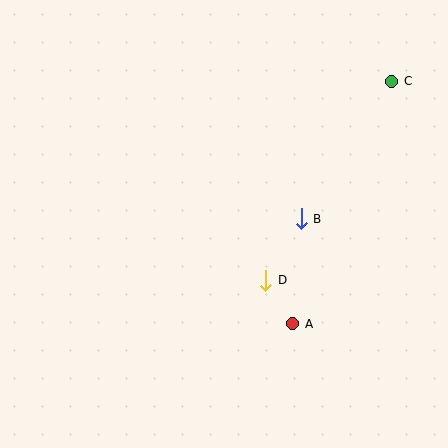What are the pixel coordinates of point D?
Point D is at (266, 280).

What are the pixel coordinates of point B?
Point B is at (301, 219).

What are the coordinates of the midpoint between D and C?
The midpoint between D and C is at (329, 181).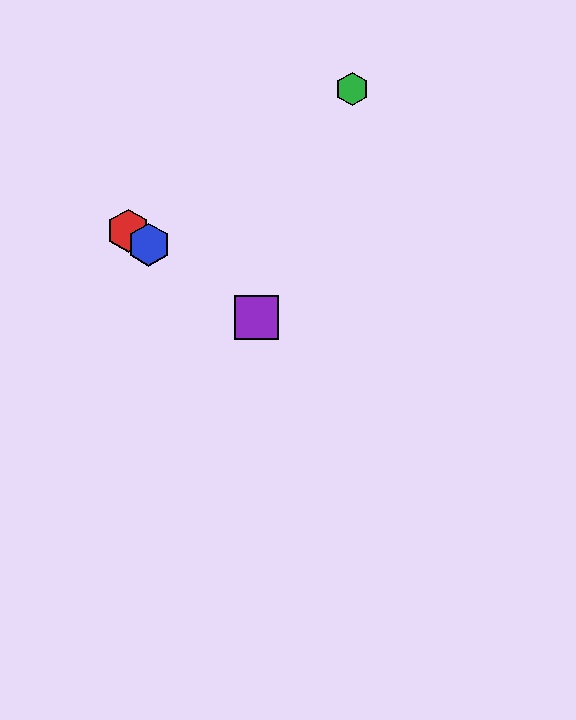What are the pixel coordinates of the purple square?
The purple square is at (256, 317).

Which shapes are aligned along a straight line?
The red hexagon, the blue hexagon, the yellow hexagon, the purple square are aligned along a straight line.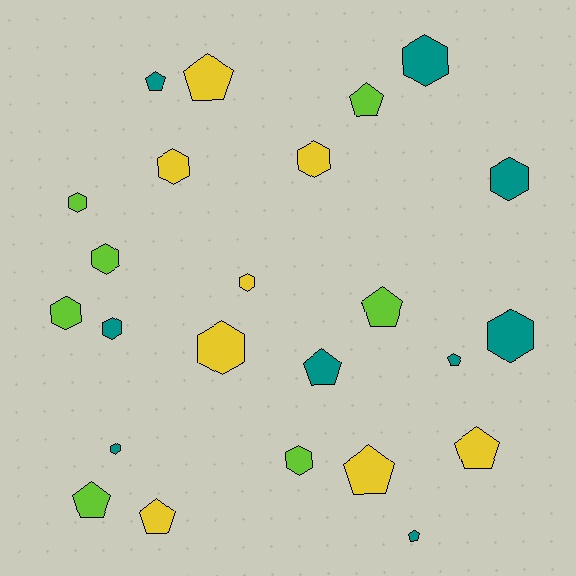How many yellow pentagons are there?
There are 4 yellow pentagons.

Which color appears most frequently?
Teal, with 9 objects.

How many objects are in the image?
There are 24 objects.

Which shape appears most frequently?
Hexagon, with 13 objects.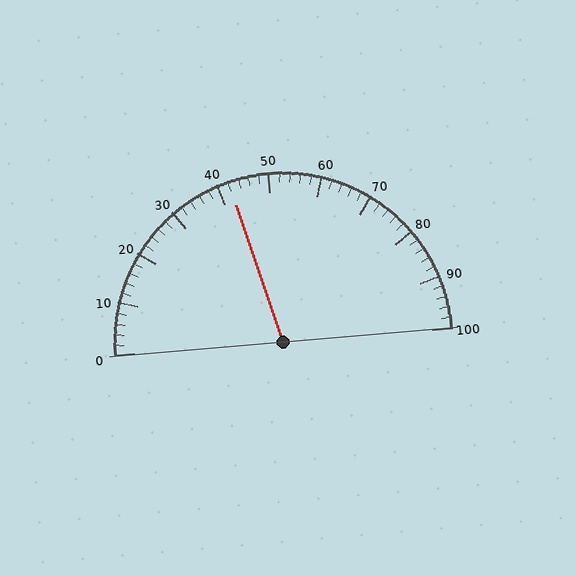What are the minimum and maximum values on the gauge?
The gauge ranges from 0 to 100.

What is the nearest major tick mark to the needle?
The nearest major tick mark is 40.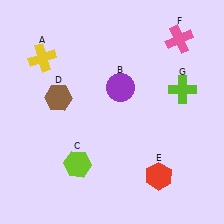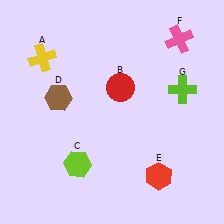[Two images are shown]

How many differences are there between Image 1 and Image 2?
There is 1 difference between the two images.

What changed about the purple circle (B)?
In Image 1, B is purple. In Image 2, it changed to red.